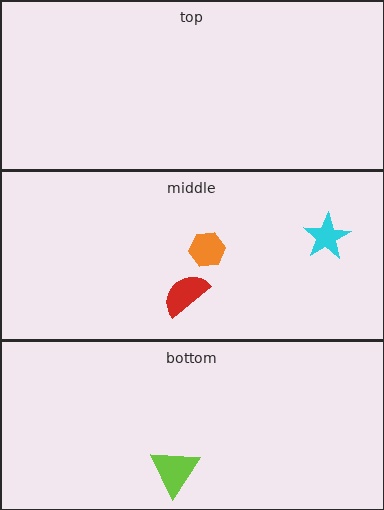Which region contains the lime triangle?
The bottom region.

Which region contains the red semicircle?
The middle region.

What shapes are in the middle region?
The cyan star, the red semicircle, the orange hexagon.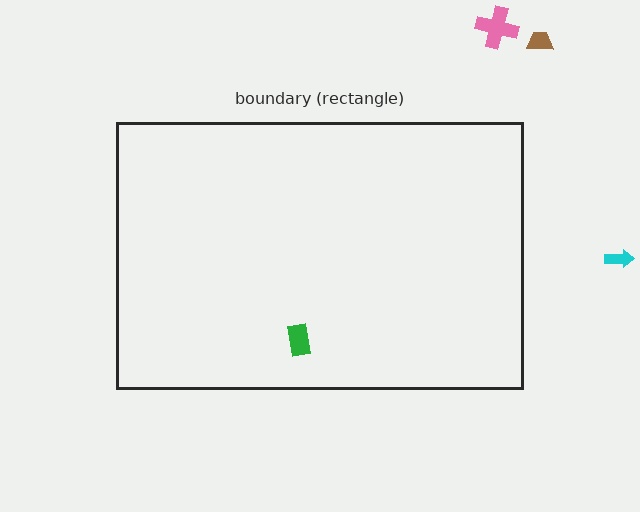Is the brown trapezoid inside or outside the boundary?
Outside.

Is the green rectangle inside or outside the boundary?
Inside.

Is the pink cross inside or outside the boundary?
Outside.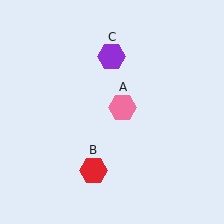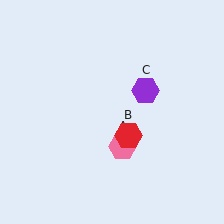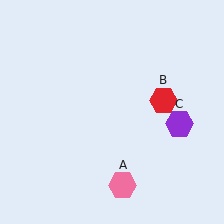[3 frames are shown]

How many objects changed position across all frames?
3 objects changed position: pink hexagon (object A), red hexagon (object B), purple hexagon (object C).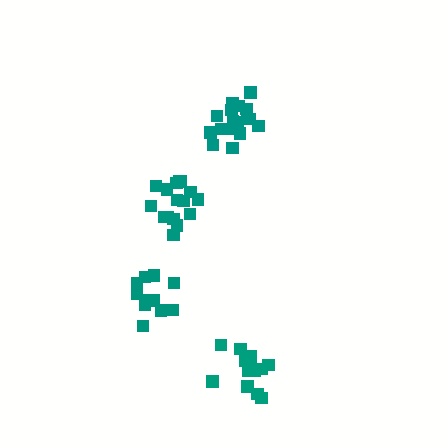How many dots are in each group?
Group 1: 16 dots, Group 2: 17 dots, Group 3: 13 dots, Group 4: 12 dots (58 total).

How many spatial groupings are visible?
There are 4 spatial groupings.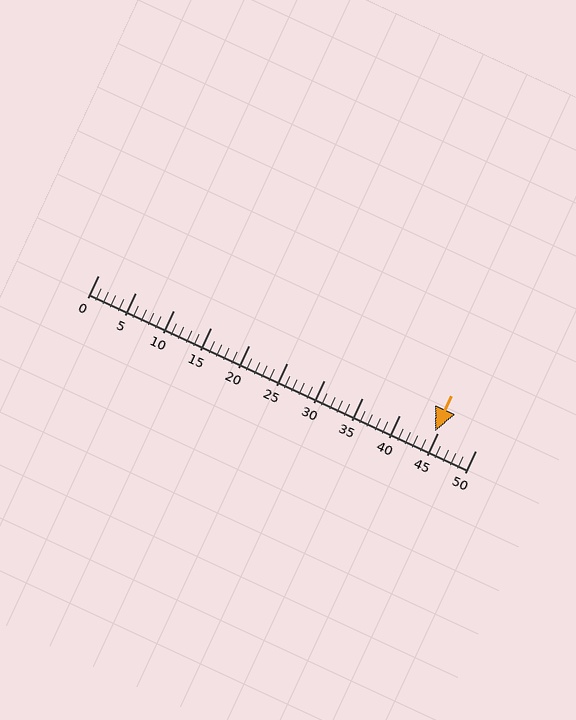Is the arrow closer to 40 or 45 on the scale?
The arrow is closer to 45.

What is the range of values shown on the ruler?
The ruler shows values from 0 to 50.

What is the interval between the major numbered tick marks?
The major tick marks are spaced 5 units apart.